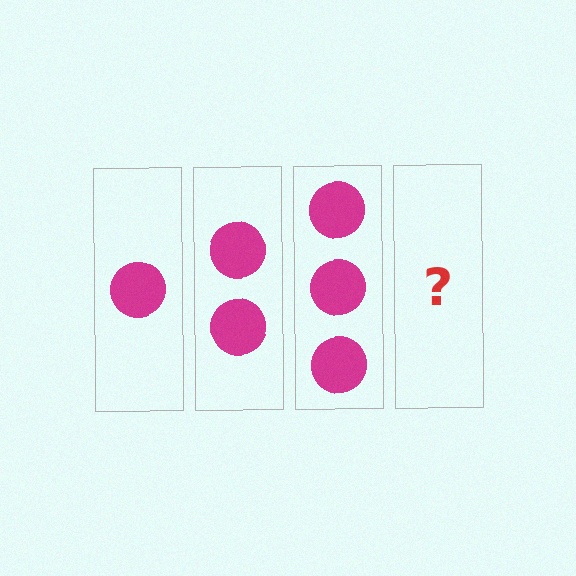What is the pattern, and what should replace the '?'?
The pattern is that each step adds one more circle. The '?' should be 4 circles.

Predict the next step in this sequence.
The next step is 4 circles.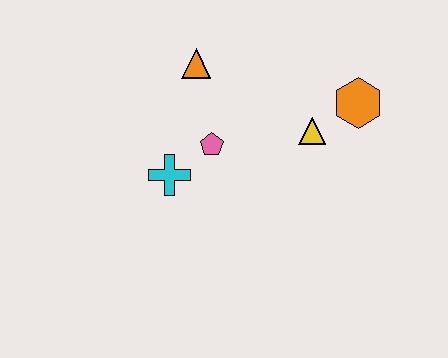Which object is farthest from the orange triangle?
The orange hexagon is farthest from the orange triangle.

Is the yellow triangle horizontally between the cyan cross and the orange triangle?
No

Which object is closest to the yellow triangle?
The orange hexagon is closest to the yellow triangle.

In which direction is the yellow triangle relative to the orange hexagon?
The yellow triangle is to the left of the orange hexagon.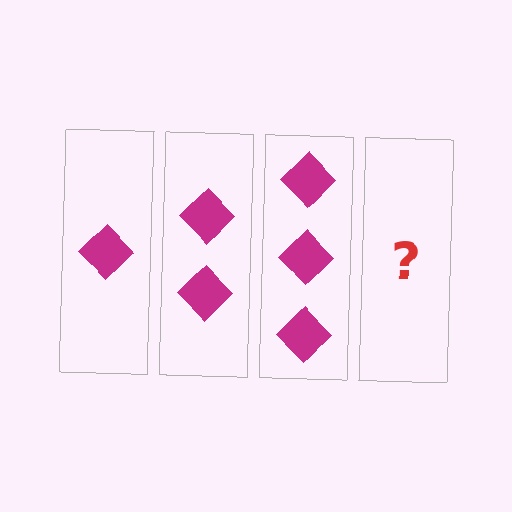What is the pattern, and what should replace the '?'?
The pattern is that each step adds one more diamond. The '?' should be 4 diamonds.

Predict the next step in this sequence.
The next step is 4 diamonds.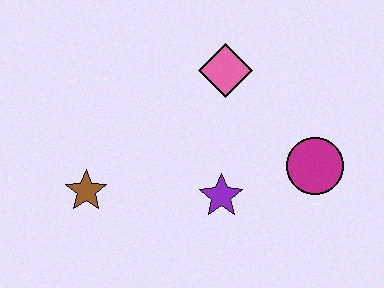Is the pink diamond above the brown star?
Yes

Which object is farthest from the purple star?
The brown star is farthest from the purple star.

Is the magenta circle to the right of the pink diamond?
Yes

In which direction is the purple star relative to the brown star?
The purple star is to the right of the brown star.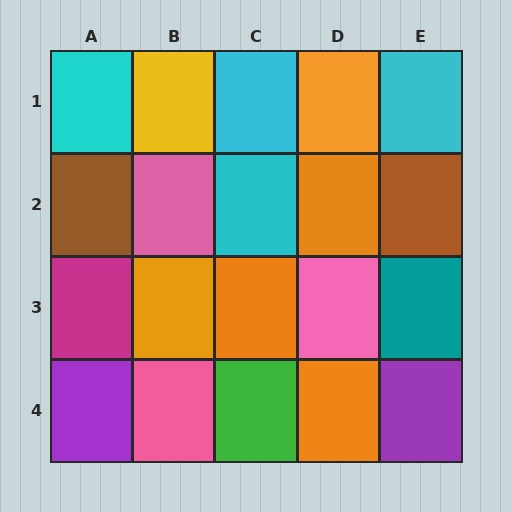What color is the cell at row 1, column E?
Cyan.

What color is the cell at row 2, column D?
Orange.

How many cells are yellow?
1 cell is yellow.